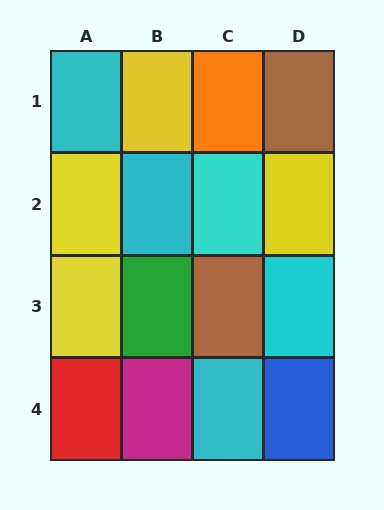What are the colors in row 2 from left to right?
Yellow, cyan, cyan, yellow.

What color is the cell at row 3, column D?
Cyan.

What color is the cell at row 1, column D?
Brown.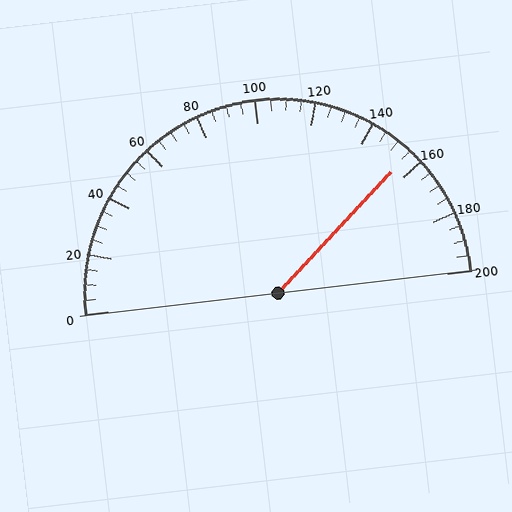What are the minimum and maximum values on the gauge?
The gauge ranges from 0 to 200.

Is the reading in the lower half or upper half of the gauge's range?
The reading is in the upper half of the range (0 to 200).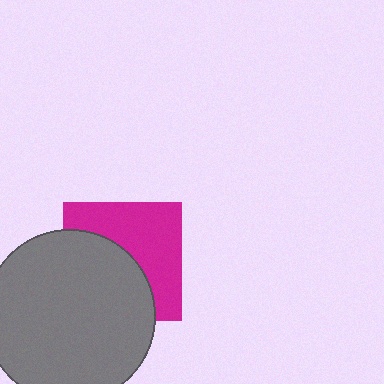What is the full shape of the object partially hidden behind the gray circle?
The partially hidden object is a magenta square.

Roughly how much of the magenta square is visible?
About half of it is visible (roughly 51%).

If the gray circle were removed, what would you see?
You would see the complete magenta square.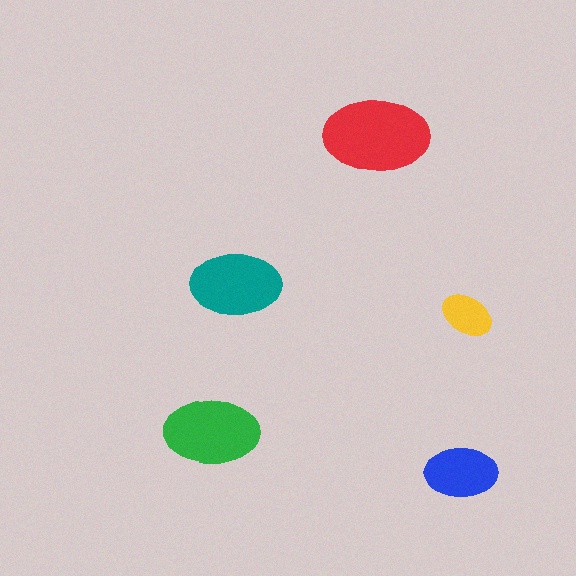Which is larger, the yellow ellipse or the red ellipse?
The red one.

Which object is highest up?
The red ellipse is topmost.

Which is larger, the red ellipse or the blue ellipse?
The red one.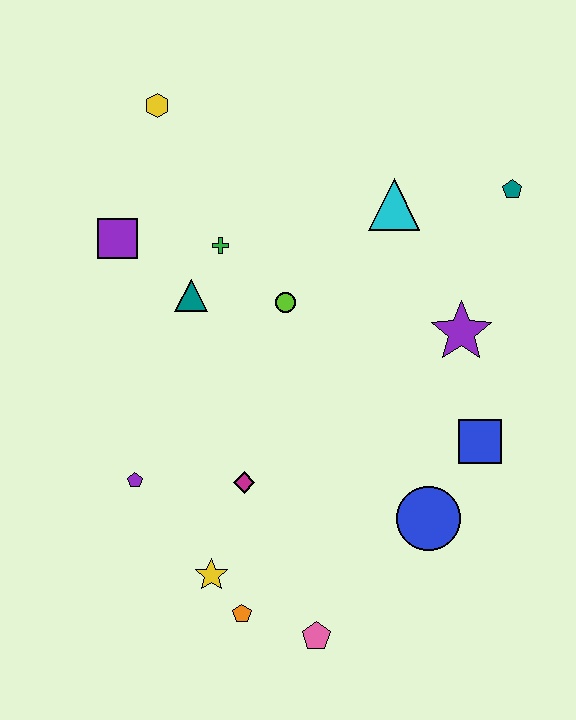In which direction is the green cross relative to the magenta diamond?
The green cross is above the magenta diamond.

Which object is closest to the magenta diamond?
The yellow star is closest to the magenta diamond.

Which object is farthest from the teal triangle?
The pink pentagon is farthest from the teal triangle.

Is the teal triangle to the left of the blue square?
Yes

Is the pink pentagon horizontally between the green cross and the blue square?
Yes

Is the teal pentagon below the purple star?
No